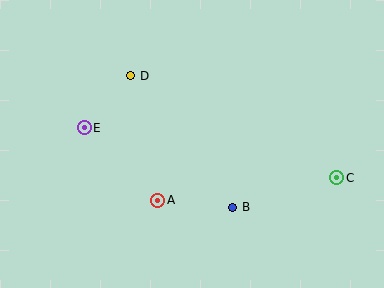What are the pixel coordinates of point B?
Point B is at (233, 207).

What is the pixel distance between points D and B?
The distance between D and B is 166 pixels.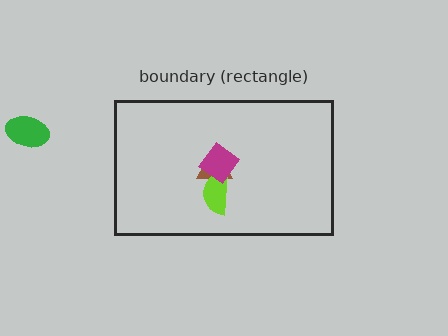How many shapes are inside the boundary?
3 inside, 1 outside.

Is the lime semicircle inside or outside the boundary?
Inside.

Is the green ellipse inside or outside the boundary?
Outside.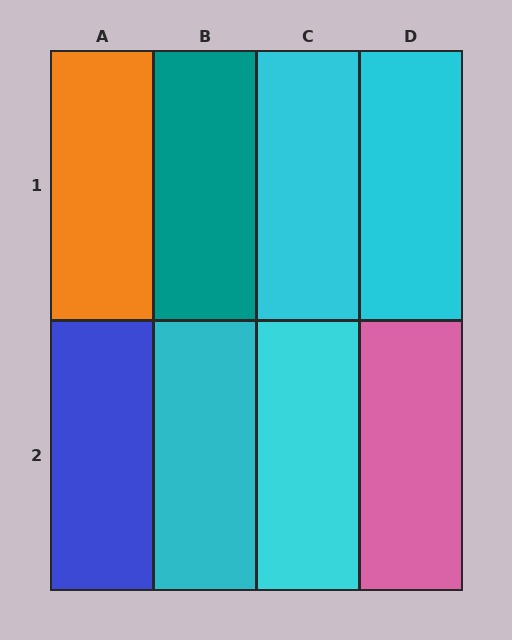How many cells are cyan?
4 cells are cyan.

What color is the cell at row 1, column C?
Cyan.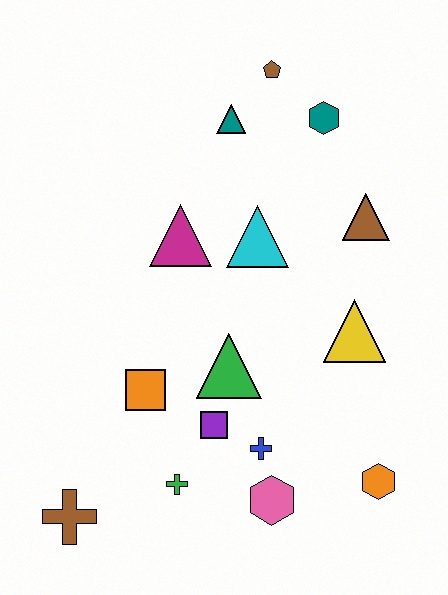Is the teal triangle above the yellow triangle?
Yes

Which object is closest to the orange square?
The purple square is closest to the orange square.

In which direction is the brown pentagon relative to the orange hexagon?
The brown pentagon is above the orange hexagon.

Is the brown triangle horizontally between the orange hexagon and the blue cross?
Yes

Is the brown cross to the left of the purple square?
Yes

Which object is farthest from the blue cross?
The brown pentagon is farthest from the blue cross.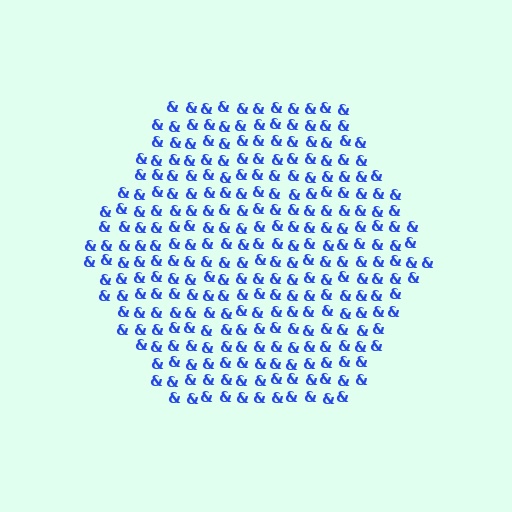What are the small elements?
The small elements are ampersands.